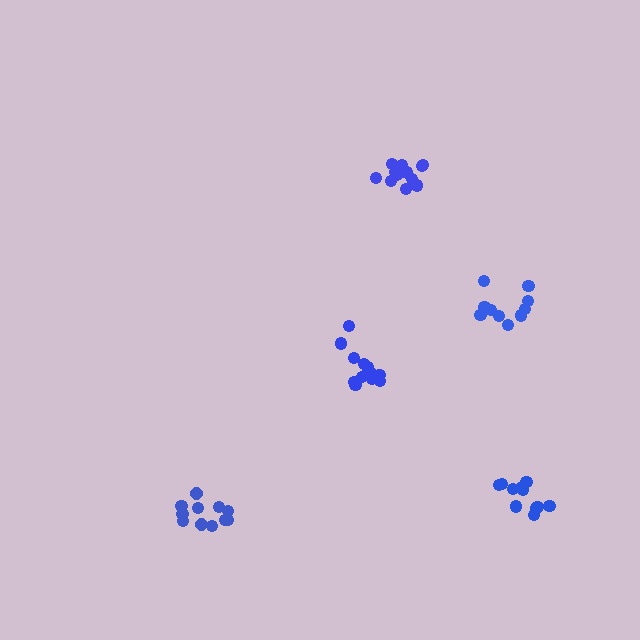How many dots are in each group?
Group 1: 10 dots, Group 2: 15 dots, Group 3: 11 dots, Group 4: 12 dots, Group 5: 11 dots (59 total).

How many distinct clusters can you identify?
There are 5 distinct clusters.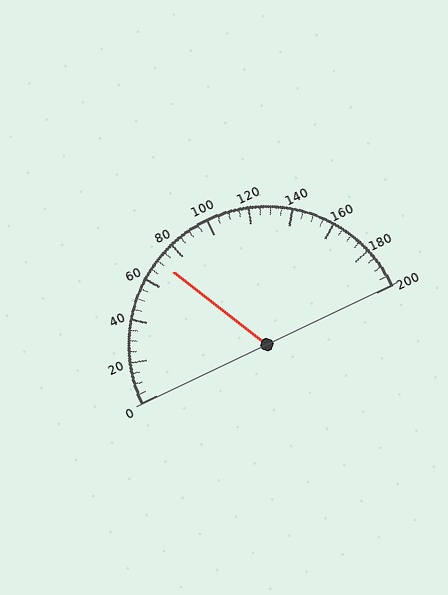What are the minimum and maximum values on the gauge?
The gauge ranges from 0 to 200.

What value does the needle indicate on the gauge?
The needle indicates approximately 70.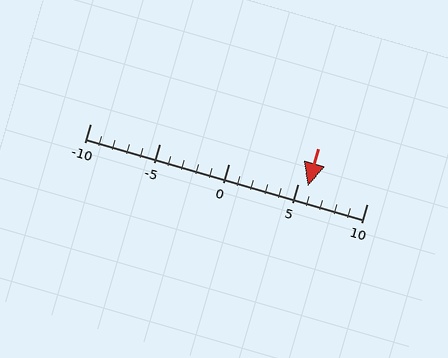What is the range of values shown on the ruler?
The ruler shows values from -10 to 10.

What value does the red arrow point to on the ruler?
The red arrow points to approximately 6.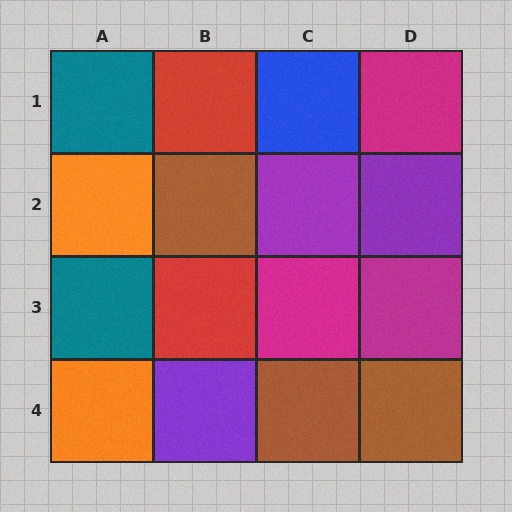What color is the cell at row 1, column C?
Blue.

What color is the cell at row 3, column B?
Red.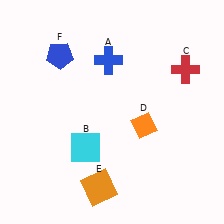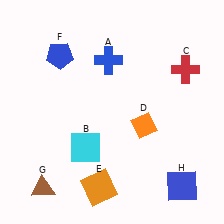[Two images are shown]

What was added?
A brown triangle (G), a blue square (H) were added in Image 2.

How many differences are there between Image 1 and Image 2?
There are 2 differences between the two images.